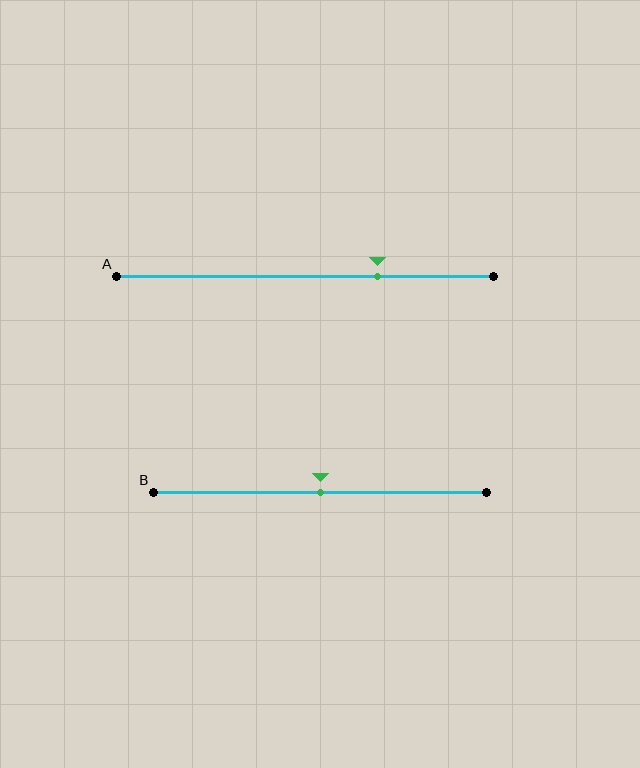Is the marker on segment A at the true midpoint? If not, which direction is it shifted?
No, the marker on segment A is shifted to the right by about 19% of the segment length.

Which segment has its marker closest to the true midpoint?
Segment B has its marker closest to the true midpoint.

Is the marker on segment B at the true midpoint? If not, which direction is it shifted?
Yes, the marker on segment B is at the true midpoint.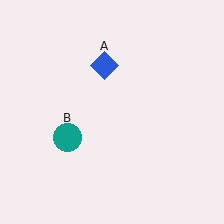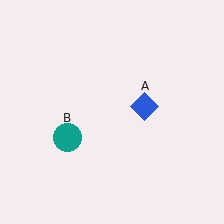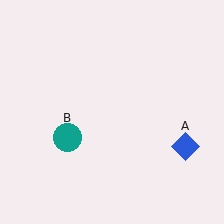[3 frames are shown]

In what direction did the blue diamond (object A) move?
The blue diamond (object A) moved down and to the right.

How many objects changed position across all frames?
1 object changed position: blue diamond (object A).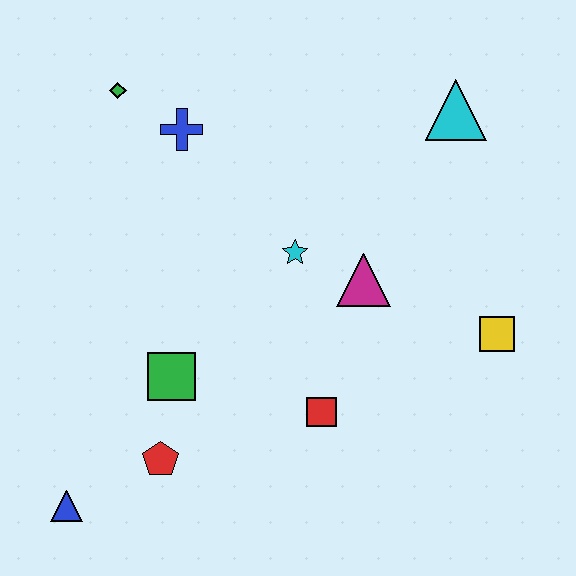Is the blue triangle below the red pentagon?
Yes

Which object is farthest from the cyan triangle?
The blue triangle is farthest from the cyan triangle.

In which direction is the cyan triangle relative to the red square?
The cyan triangle is above the red square.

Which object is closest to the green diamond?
The blue cross is closest to the green diamond.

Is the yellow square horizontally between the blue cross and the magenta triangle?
No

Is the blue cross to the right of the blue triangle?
Yes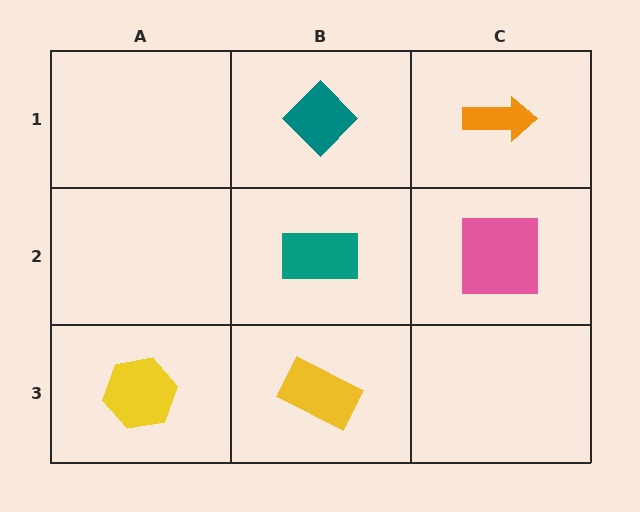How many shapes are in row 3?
2 shapes.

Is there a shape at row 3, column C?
No, that cell is empty.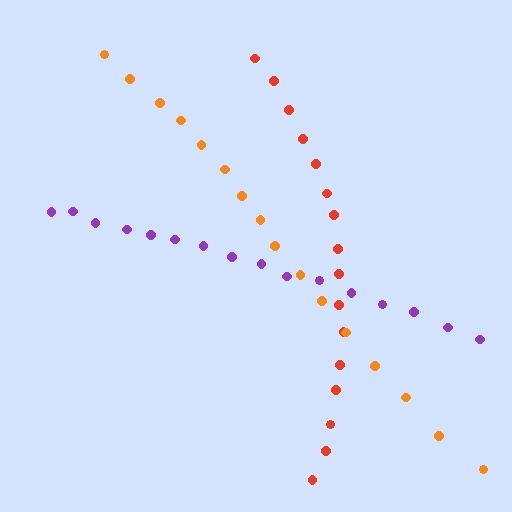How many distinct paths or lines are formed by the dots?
There are 3 distinct paths.